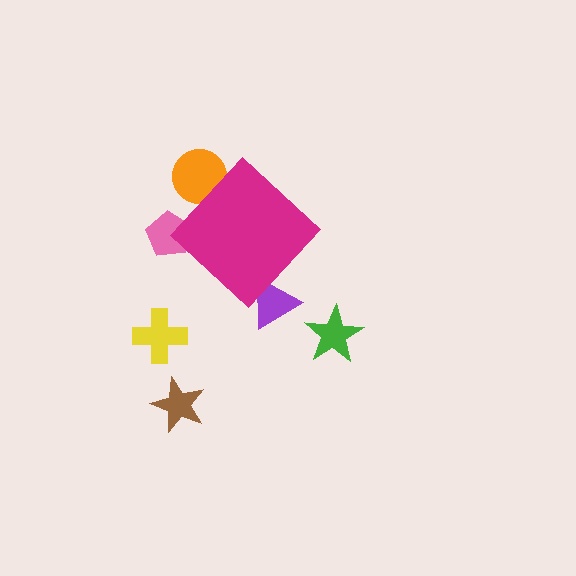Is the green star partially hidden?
No, the green star is fully visible.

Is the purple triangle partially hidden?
Yes, the purple triangle is partially hidden behind the magenta diamond.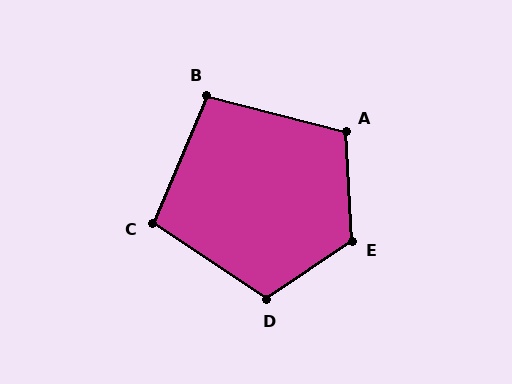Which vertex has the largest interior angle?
E, at approximately 121 degrees.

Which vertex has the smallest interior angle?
B, at approximately 98 degrees.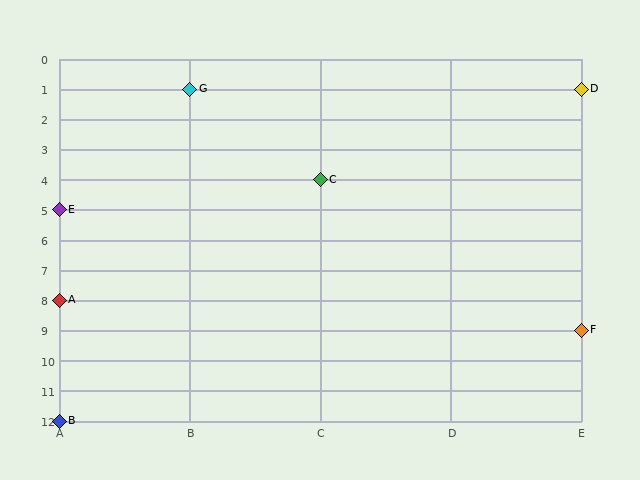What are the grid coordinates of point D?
Point D is at grid coordinates (E, 1).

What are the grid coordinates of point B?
Point B is at grid coordinates (A, 12).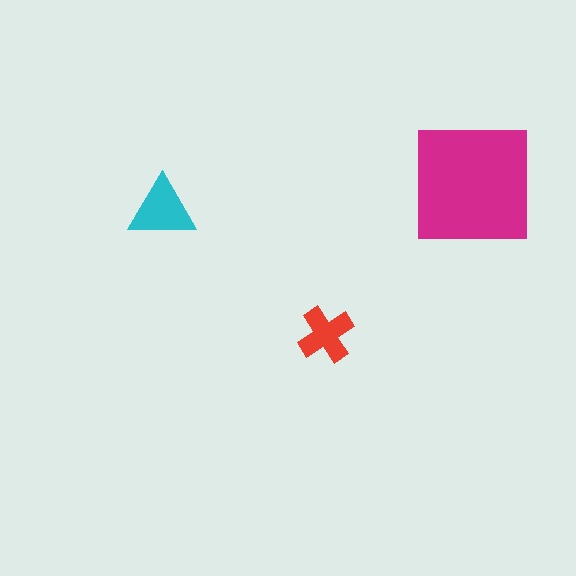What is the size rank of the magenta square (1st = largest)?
1st.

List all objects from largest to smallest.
The magenta square, the cyan triangle, the red cross.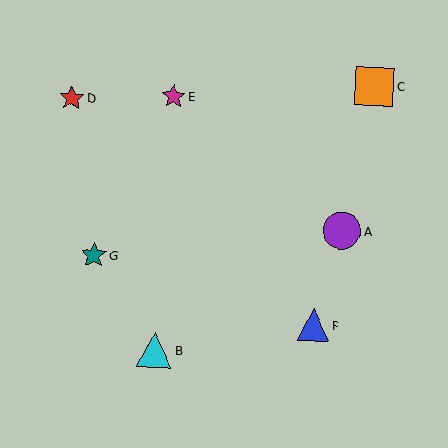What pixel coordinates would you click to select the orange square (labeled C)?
Click at (375, 86) to select the orange square C.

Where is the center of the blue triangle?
The center of the blue triangle is at (313, 325).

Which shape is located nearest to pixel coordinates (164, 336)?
The cyan triangle (labeled B) at (154, 350) is nearest to that location.